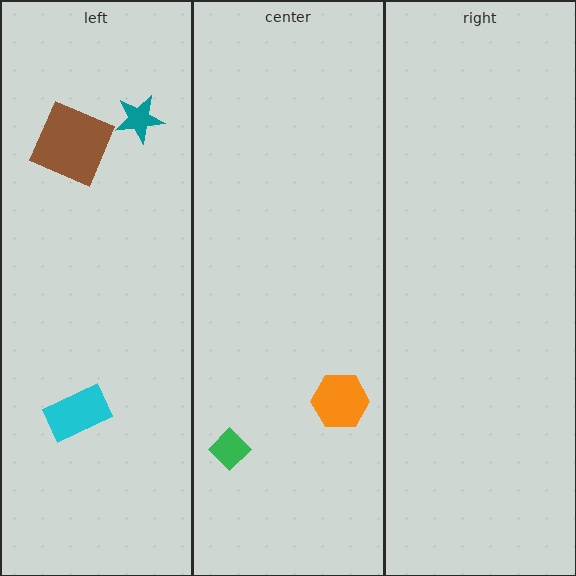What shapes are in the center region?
The green diamond, the orange hexagon.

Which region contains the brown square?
The left region.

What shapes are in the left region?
The brown square, the cyan rectangle, the teal star.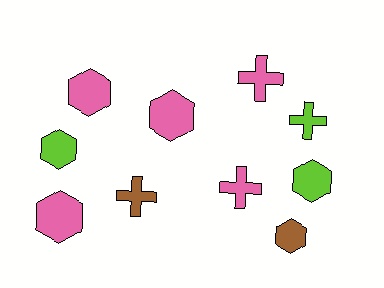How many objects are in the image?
There are 10 objects.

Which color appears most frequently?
Pink, with 5 objects.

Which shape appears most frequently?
Hexagon, with 6 objects.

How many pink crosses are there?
There are 2 pink crosses.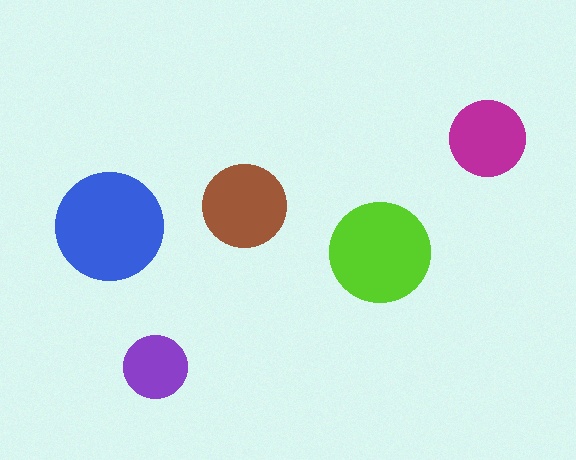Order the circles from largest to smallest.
the blue one, the lime one, the brown one, the magenta one, the purple one.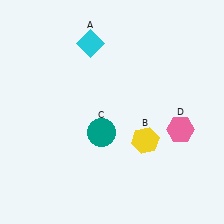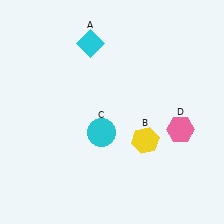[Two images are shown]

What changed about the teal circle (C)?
In Image 1, C is teal. In Image 2, it changed to cyan.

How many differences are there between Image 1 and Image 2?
There is 1 difference between the two images.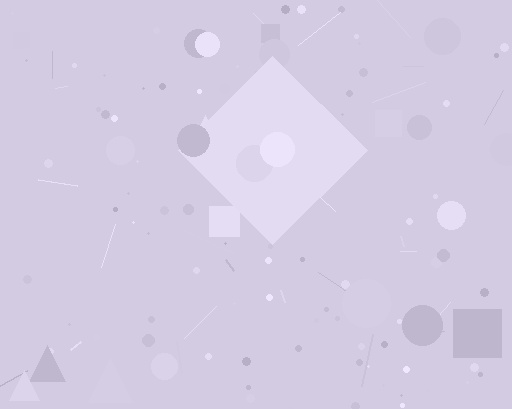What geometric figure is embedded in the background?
A diamond is embedded in the background.